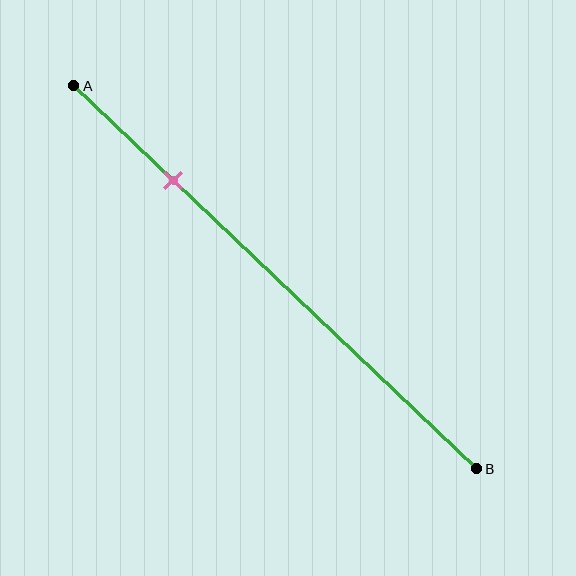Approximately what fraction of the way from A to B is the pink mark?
The pink mark is approximately 25% of the way from A to B.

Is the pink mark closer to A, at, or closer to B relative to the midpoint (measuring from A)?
The pink mark is closer to point A than the midpoint of segment AB.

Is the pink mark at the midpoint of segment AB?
No, the mark is at about 25% from A, not at the 50% midpoint.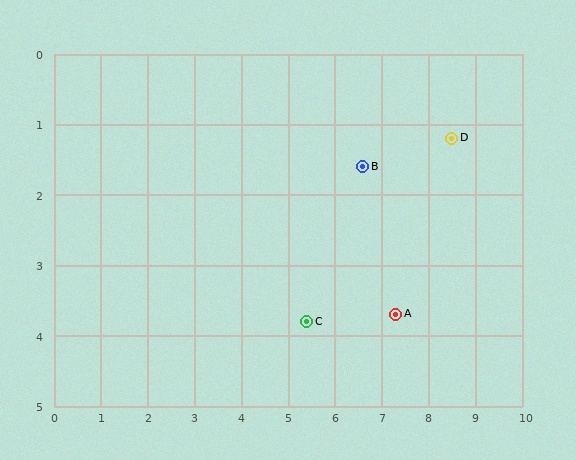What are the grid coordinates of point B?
Point B is at approximately (6.6, 1.6).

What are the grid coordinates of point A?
Point A is at approximately (7.3, 3.7).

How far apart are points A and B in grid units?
Points A and B are about 2.2 grid units apart.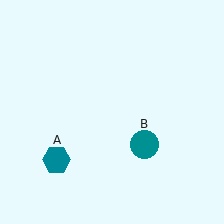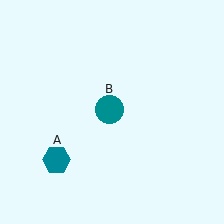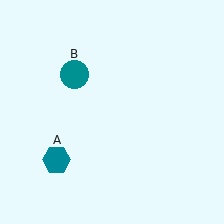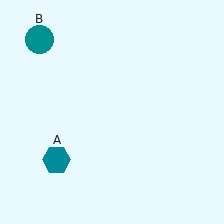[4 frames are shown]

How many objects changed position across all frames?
1 object changed position: teal circle (object B).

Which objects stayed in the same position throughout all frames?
Teal hexagon (object A) remained stationary.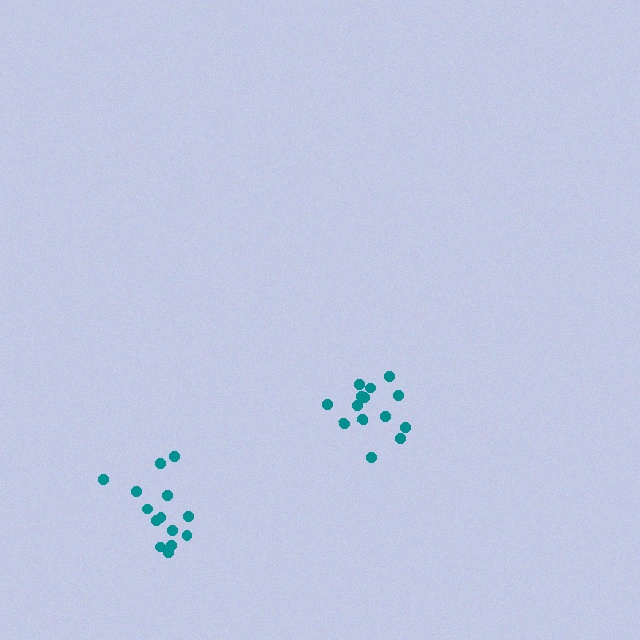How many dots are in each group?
Group 1: 14 dots, Group 2: 14 dots (28 total).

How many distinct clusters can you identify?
There are 2 distinct clusters.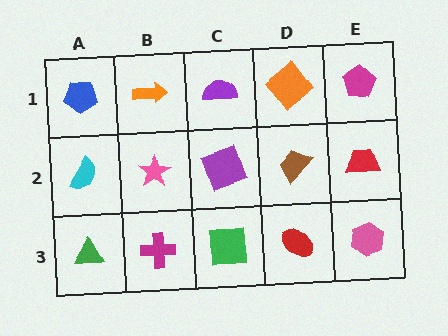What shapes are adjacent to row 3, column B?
A pink star (row 2, column B), a green triangle (row 3, column A), a green square (row 3, column C).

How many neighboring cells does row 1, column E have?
2.